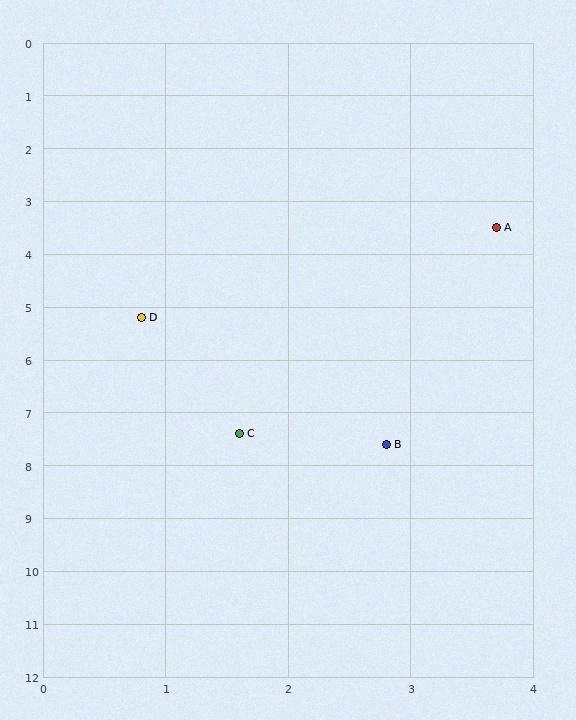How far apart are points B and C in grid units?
Points B and C are about 1.2 grid units apart.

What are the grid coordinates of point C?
Point C is at approximately (1.6, 7.4).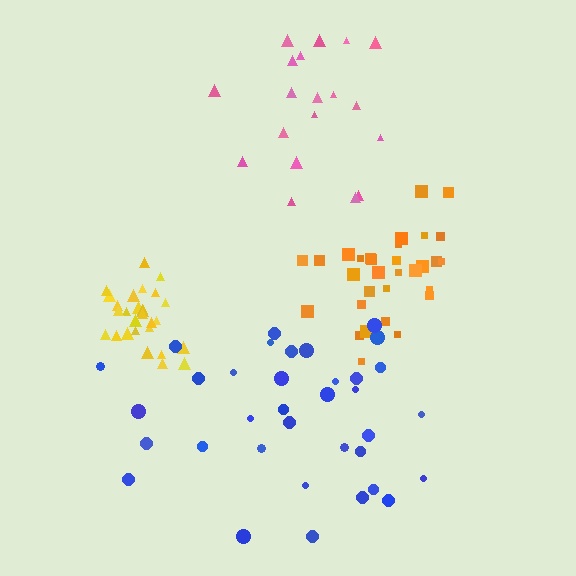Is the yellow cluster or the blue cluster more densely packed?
Yellow.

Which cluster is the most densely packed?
Yellow.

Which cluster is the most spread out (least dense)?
Pink.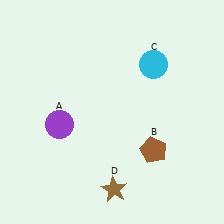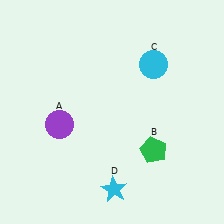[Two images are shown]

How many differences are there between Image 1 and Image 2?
There are 2 differences between the two images.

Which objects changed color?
B changed from brown to green. D changed from brown to cyan.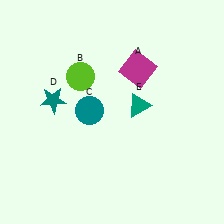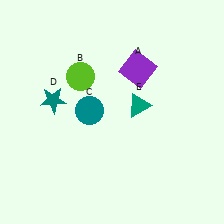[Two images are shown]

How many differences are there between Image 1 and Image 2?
There is 1 difference between the two images.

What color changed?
The square (A) changed from magenta in Image 1 to purple in Image 2.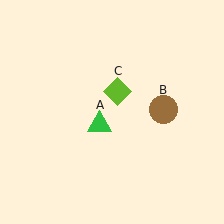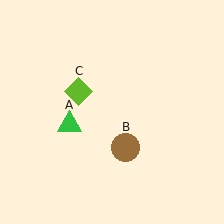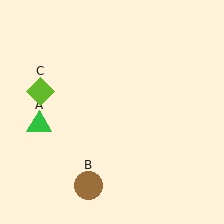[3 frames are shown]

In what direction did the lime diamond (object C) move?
The lime diamond (object C) moved left.